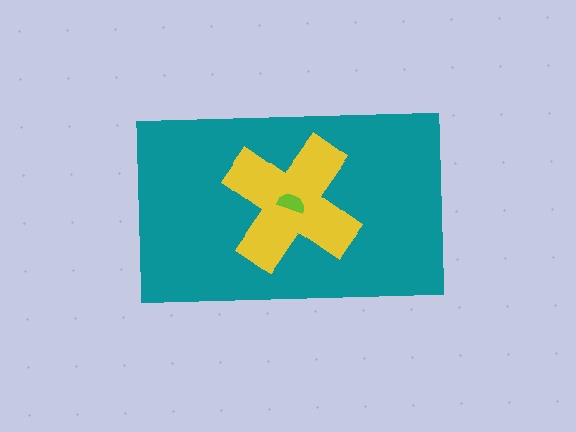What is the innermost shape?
The lime semicircle.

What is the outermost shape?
The teal rectangle.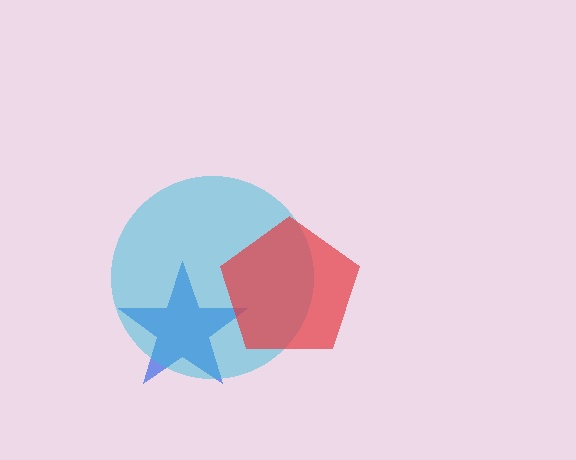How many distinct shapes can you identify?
There are 3 distinct shapes: a blue star, a cyan circle, a red pentagon.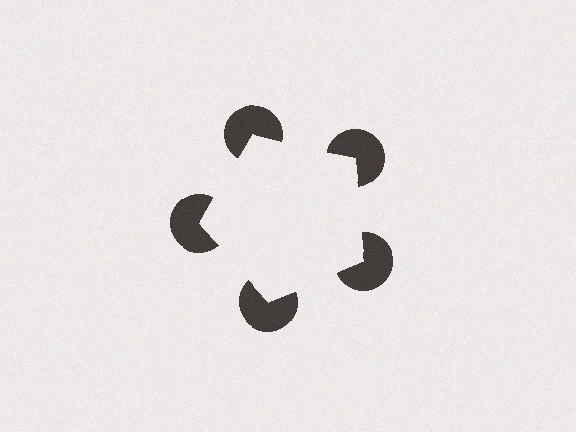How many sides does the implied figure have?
5 sides.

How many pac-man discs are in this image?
There are 5 — one at each vertex of the illusory pentagon.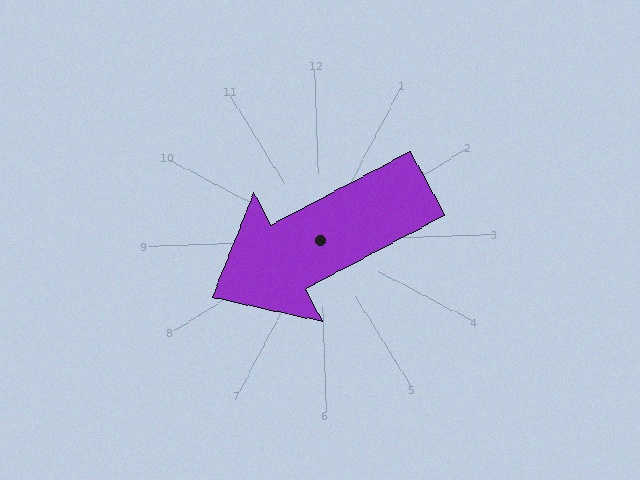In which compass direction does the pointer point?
Southwest.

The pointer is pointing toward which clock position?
Roughly 8 o'clock.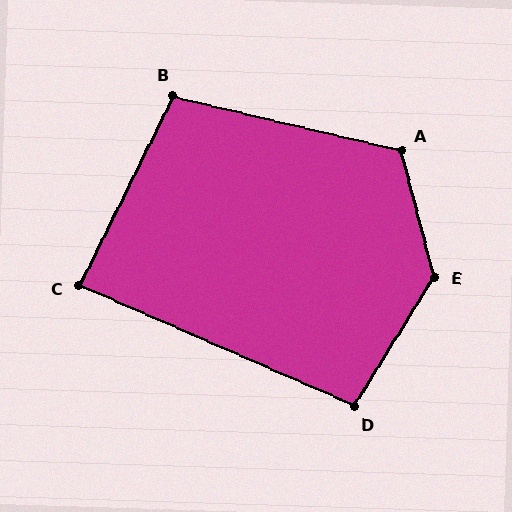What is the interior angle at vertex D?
Approximately 98 degrees (obtuse).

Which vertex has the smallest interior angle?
C, at approximately 87 degrees.